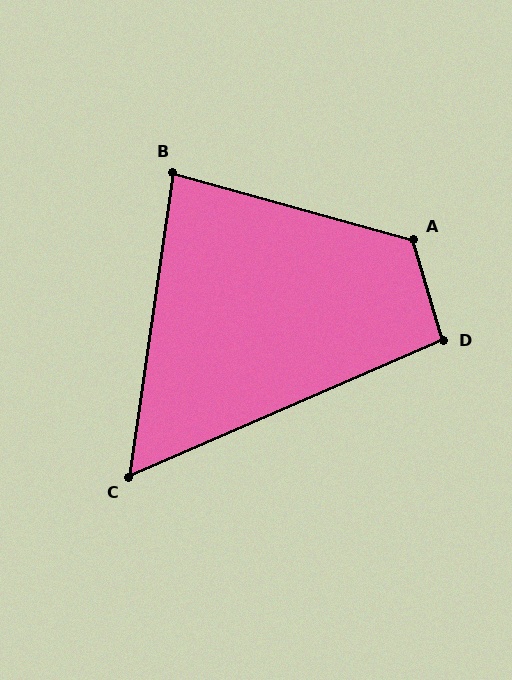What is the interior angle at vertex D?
Approximately 97 degrees (obtuse).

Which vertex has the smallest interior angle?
C, at approximately 58 degrees.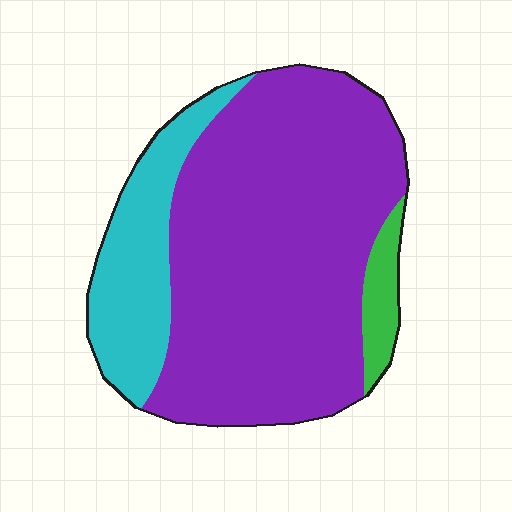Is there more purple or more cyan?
Purple.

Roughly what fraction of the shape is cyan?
Cyan takes up about one fifth (1/5) of the shape.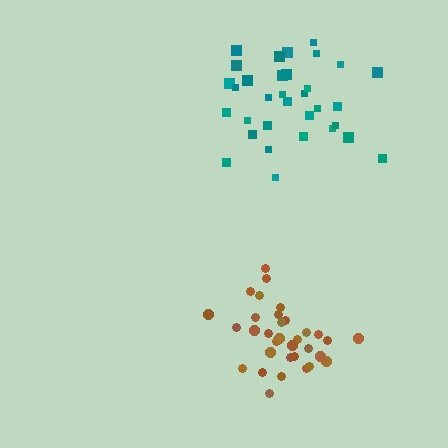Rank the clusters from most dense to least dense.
brown, teal.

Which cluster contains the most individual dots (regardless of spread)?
Teal (33).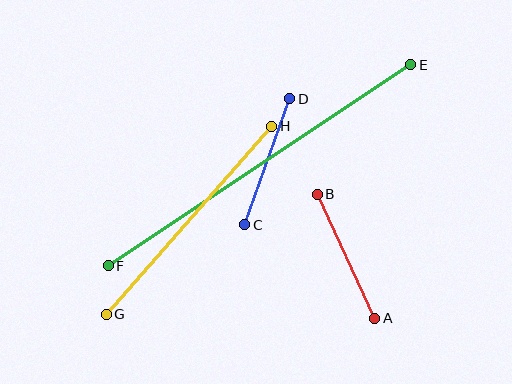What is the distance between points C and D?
The distance is approximately 134 pixels.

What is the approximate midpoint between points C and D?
The midpoint is at approximately (267, 162) pixels.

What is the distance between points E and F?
The distance is approximately 363 pixels.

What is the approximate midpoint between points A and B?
The midpoint is at approximately (346, 256) pixels.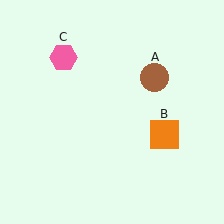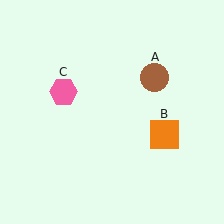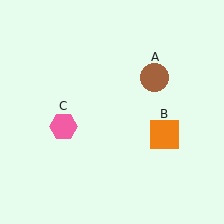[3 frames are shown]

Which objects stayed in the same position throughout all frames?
Brown circle (object A) and orange square (object B) remained stationary.